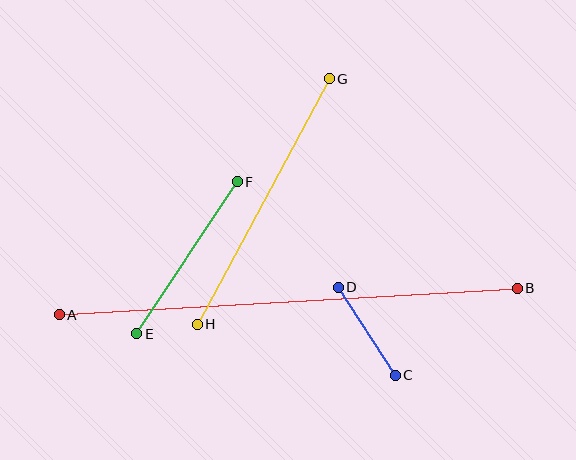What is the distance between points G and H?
The distance is approximately 279 pixels.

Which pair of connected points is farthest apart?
Points A and B are farthest apart.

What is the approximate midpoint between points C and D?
The midpoint is at approximately (367, 331) pixels.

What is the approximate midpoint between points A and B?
The midpoint is at approximately (288, 302) pixels.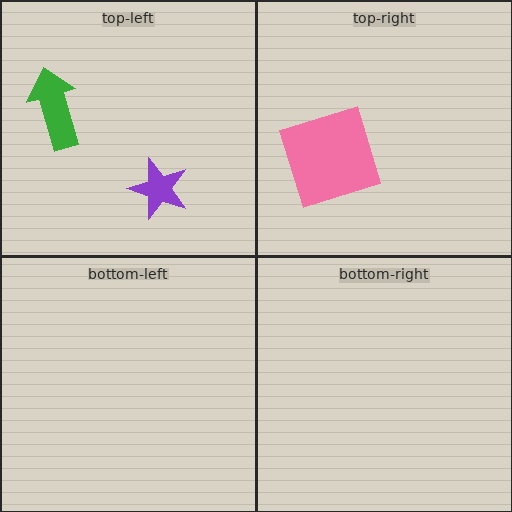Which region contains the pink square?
The top-right region.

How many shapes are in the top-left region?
2.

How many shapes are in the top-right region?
1.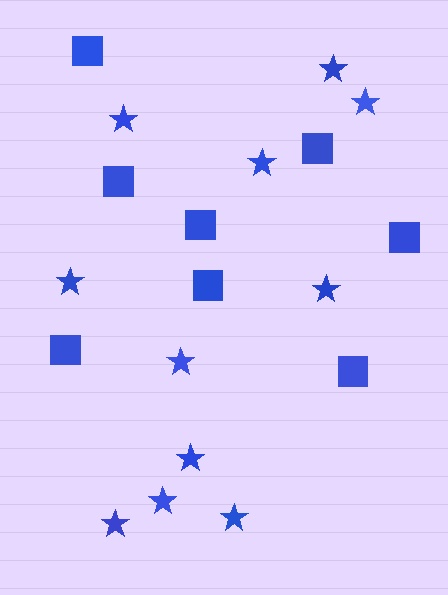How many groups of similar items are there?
There are 2 groups: one group of stars (11) and one group of squares (8).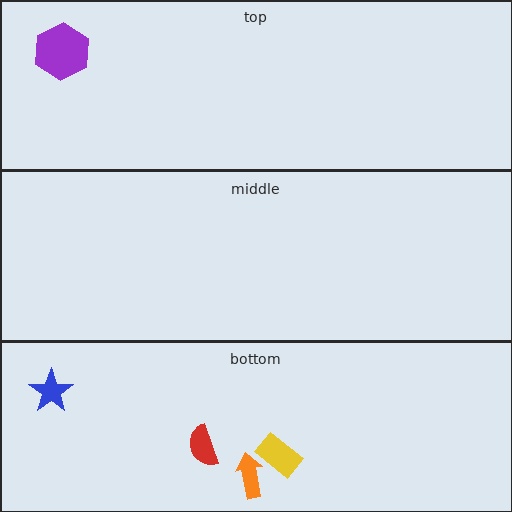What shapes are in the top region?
The purple hexagon.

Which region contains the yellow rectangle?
The bottom region.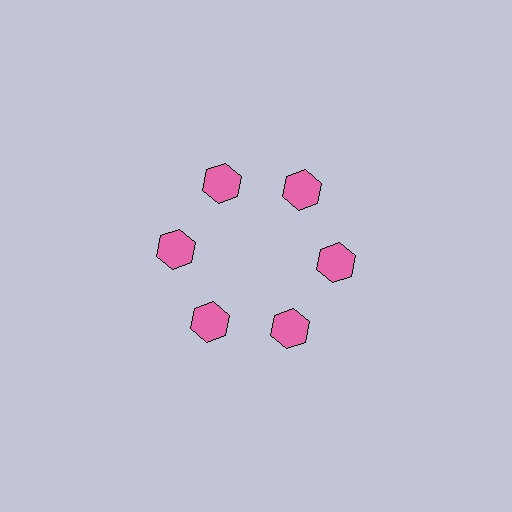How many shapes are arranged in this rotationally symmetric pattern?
There are 6 shapes, arranged in 6 groups of 1.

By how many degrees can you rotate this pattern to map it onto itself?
The pattern maps onto itself every 60 degrees of rotation.